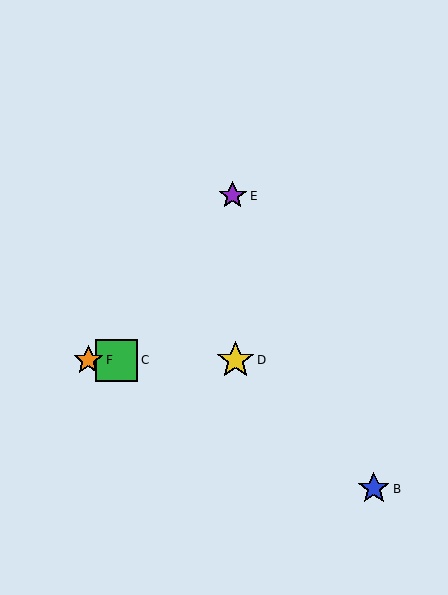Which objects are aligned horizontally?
Objects A, C, D, F are aligned horizontally.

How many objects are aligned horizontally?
4 objects (A, C, D, F) are aligned horizontally.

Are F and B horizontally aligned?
No, F is at y≈360 and B is at y≈489.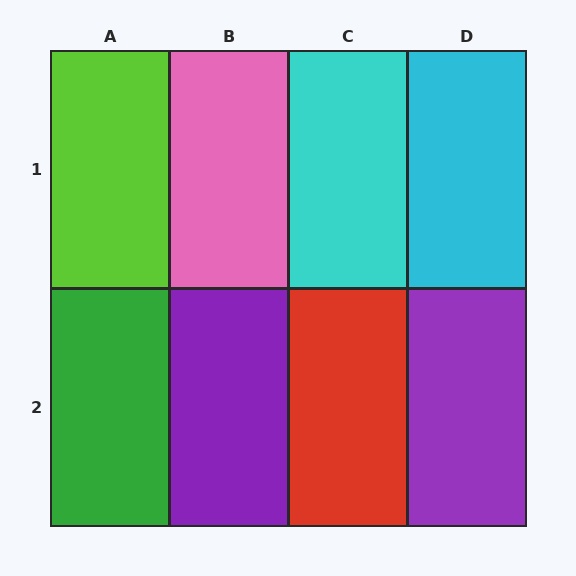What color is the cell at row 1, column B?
Pink.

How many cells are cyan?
2 cells are cyan.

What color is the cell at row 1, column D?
Cyan.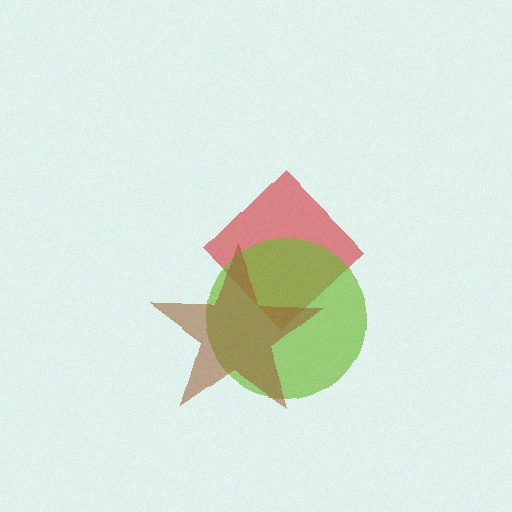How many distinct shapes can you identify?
There are 3 distinct shapes: a red diamond, a lime circle, a brown star.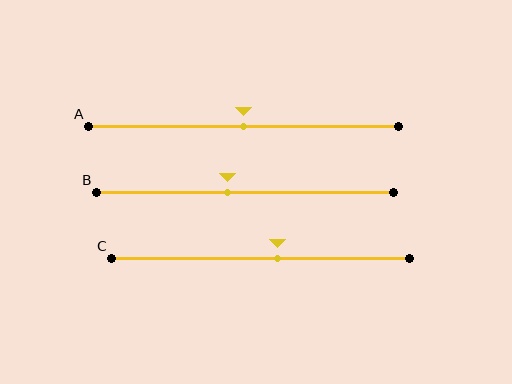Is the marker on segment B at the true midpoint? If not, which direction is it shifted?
No, the marker on segment B is shifted to the left by about 6% of the segment length.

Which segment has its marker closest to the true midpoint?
Segment A has its marker closest to the true midpoint.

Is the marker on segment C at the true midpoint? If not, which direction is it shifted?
No, the marker on segment C is shifted to the right by about 6% of the segment length.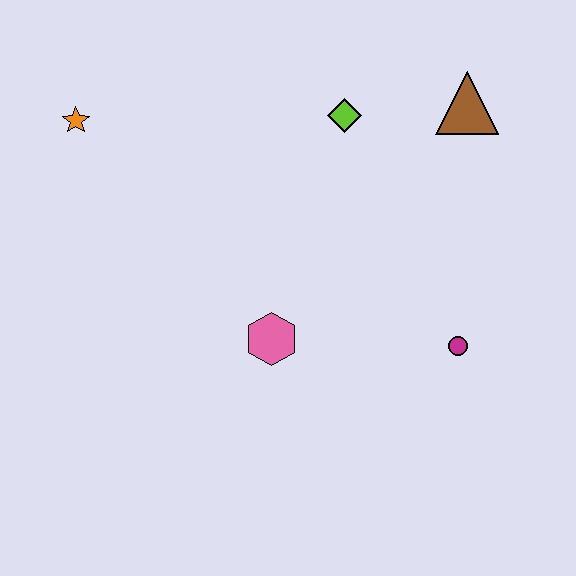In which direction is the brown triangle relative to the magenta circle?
The brown triangle is above the magenta circle.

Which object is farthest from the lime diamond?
The orange star is farthest from the lime diamond.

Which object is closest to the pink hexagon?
The magenta circle is closest to the pink hexagon.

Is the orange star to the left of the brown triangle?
Yes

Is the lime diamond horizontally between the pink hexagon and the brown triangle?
Yes